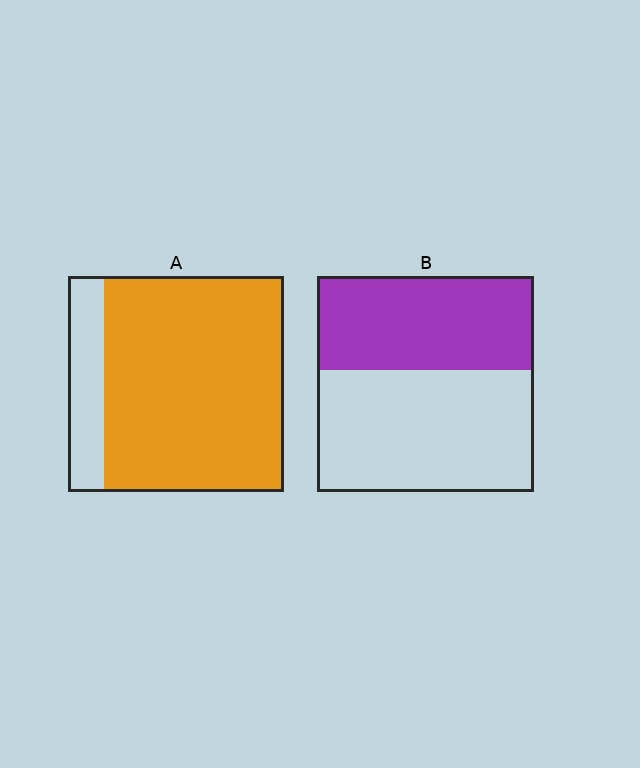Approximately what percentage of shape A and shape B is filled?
A is approximately 85% and B is approximately 45%.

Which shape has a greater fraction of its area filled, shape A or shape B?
Shape A.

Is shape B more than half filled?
No.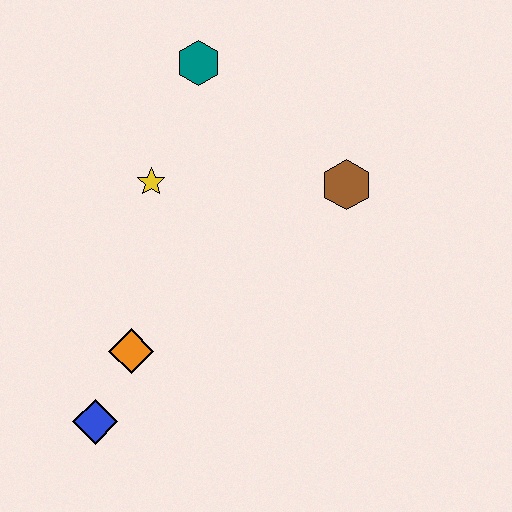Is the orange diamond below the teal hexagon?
Yes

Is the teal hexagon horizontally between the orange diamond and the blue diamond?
No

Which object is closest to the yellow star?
The teal hexagon is closest to the yellow star.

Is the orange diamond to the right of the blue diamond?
Yes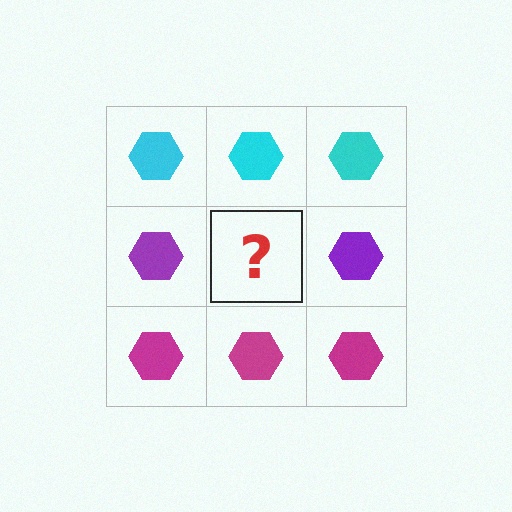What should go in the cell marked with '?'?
The missing cell should contain a purple hexagon.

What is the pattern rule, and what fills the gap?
The rule is that each row has a consistent color. The gap should be filled with a purple hexagon.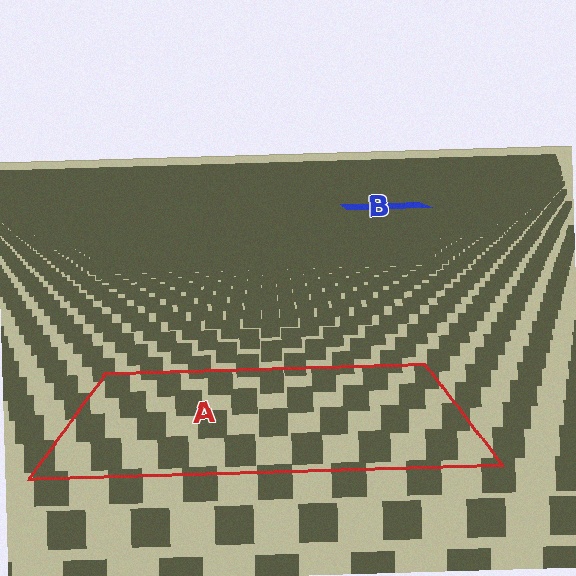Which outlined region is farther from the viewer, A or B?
Region B is farther from the viewer — the texture elements inside it appear smaller and more densely packed.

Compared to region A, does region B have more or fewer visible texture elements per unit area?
Region B has more texture elements per unit area — they are packed more densely because it is farther away.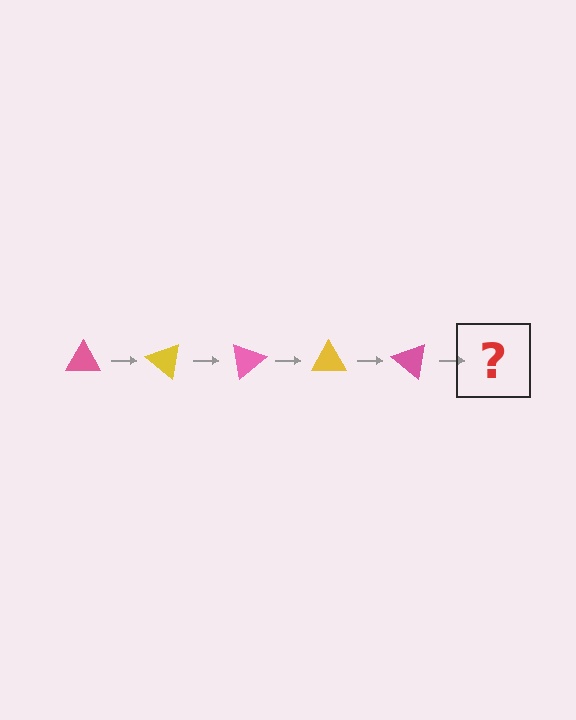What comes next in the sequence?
The next element should be a yellow triangle, rotated 200 degrees from the start.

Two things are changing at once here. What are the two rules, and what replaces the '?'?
The two rules are that it rotates 40 degrees each step and the color cycles through pink and yellow. The '?' should be a yellow triangle, rotated 200 degrees from the start.